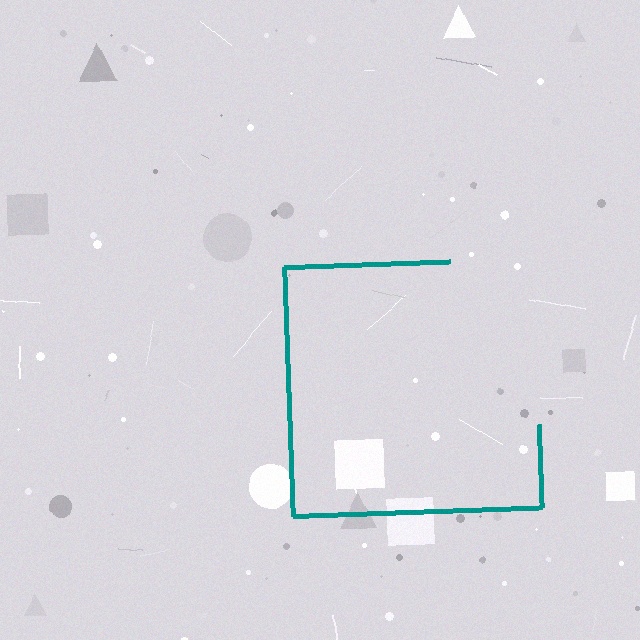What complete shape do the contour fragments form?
The contour fragments form a square.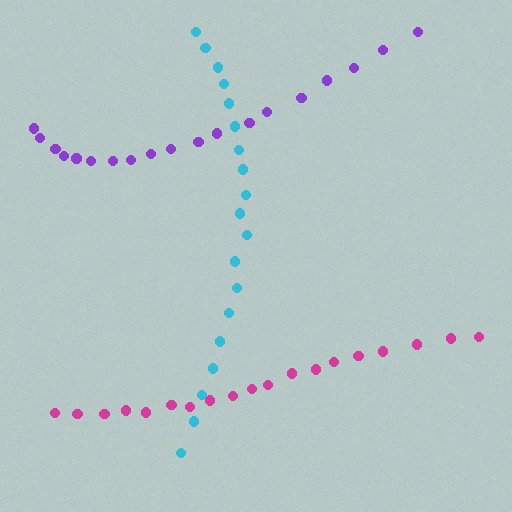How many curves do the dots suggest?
There are 3 distinct paths.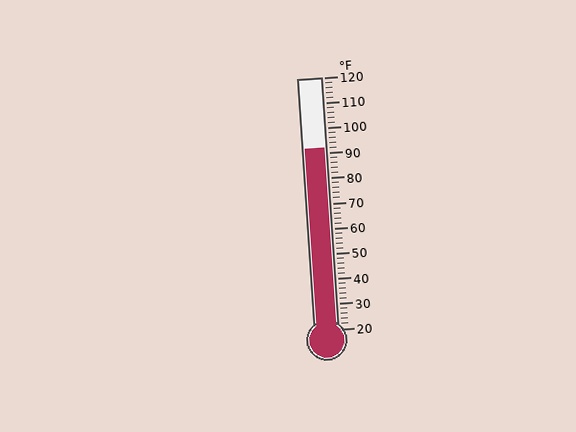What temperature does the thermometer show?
The thermometer shows approximately 92°F.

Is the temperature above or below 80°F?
The temperature is above 80°F.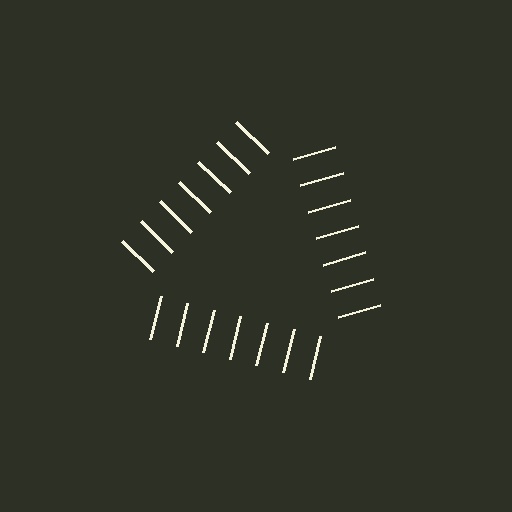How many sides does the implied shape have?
3 sides — the line-ends trace a triangle.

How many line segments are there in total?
21 — 7 along each of the 3 edges.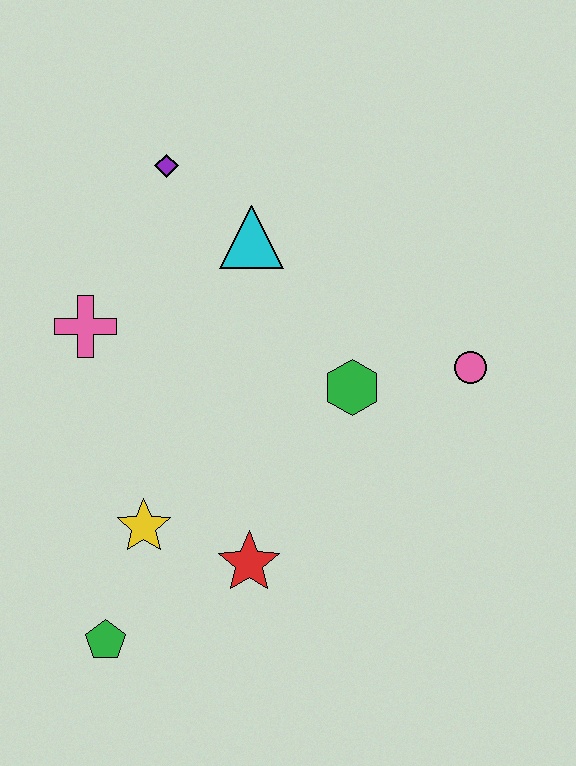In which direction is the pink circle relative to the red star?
The pink circle is to the right of the red star.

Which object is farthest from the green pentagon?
The purple diamond is farthest from the green pentagon.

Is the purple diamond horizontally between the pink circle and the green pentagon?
Yes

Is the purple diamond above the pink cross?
Yes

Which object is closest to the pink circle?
The green hexagon is closest to the pink circle.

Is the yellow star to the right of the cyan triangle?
No